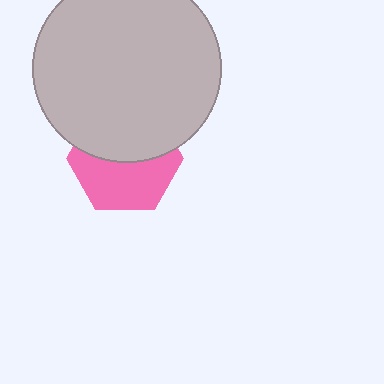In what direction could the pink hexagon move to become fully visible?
The pink hexagon could move down. That would shift it out from behind the light gray circle entirely.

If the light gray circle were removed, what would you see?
You would see the complete pink hexagon.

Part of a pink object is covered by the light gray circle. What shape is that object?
It is a hexagon.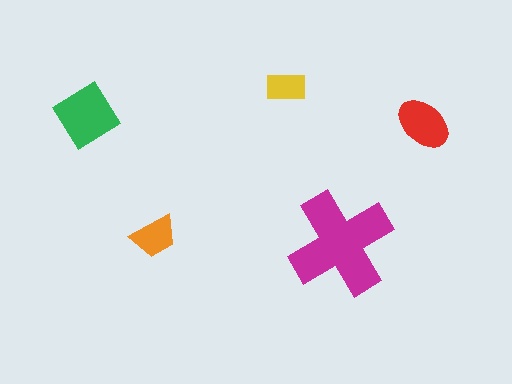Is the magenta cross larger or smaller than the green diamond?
Larger.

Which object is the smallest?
The yellow rectangle.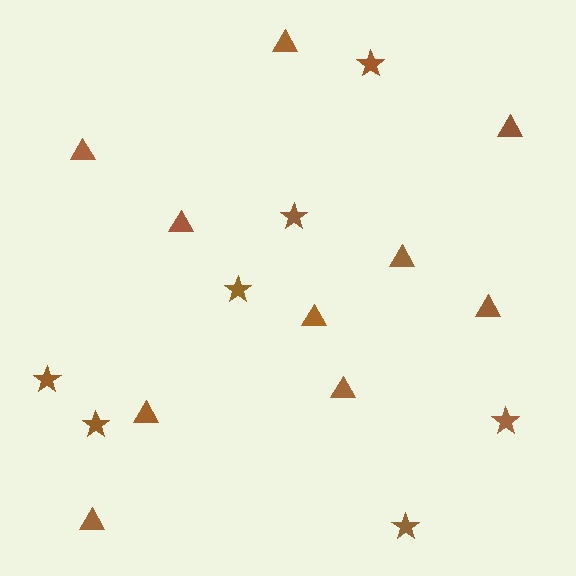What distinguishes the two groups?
There are 2 groups: one group of triangles (10) and one group of stars (7).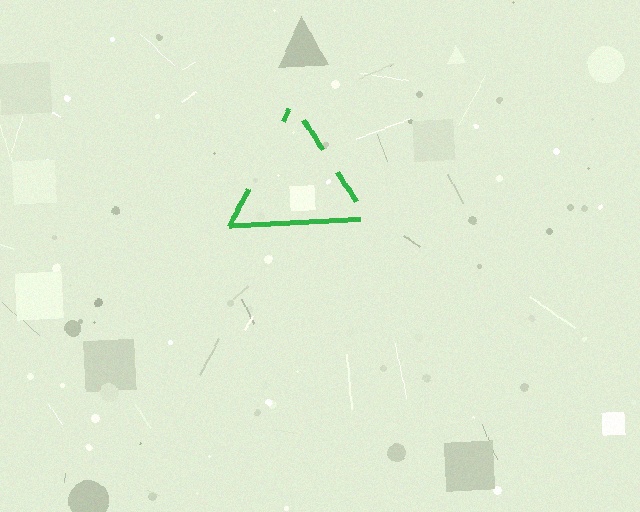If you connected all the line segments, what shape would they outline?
They would outline a triangle.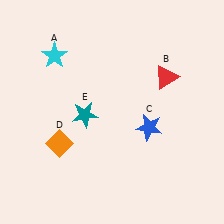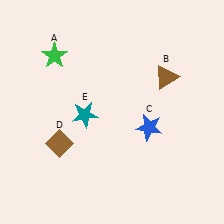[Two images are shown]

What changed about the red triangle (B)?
In Image 1, B is red. In Image 2, it changed to brown.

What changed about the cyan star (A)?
In Image 1, A is cyan. In Image 2, it changed to green.